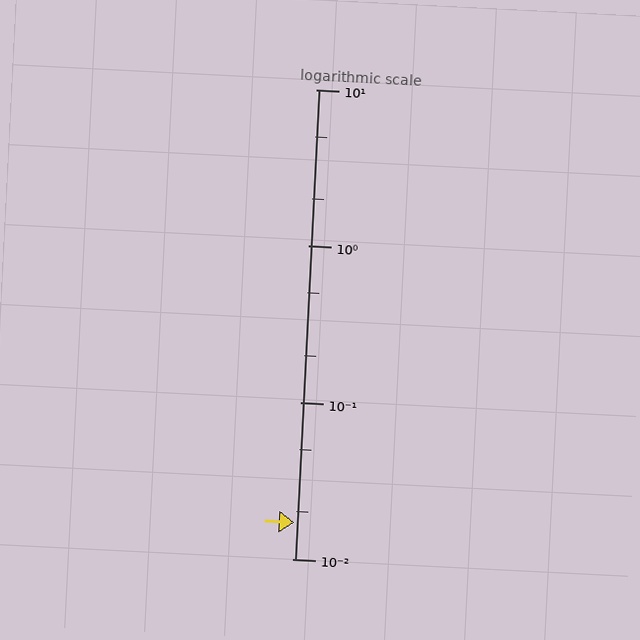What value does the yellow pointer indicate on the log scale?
The pointer indicates approximately 0.017.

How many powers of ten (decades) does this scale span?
The scale spans 3 decades, from 0.01 to 10.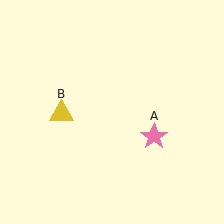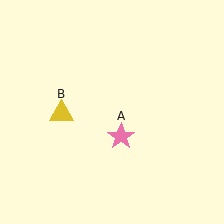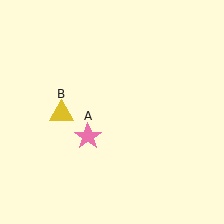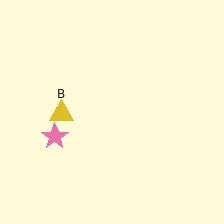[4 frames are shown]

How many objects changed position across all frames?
1 object changed position: pink star (object A).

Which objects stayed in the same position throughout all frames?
Yellow triangle (object B) remained stationary.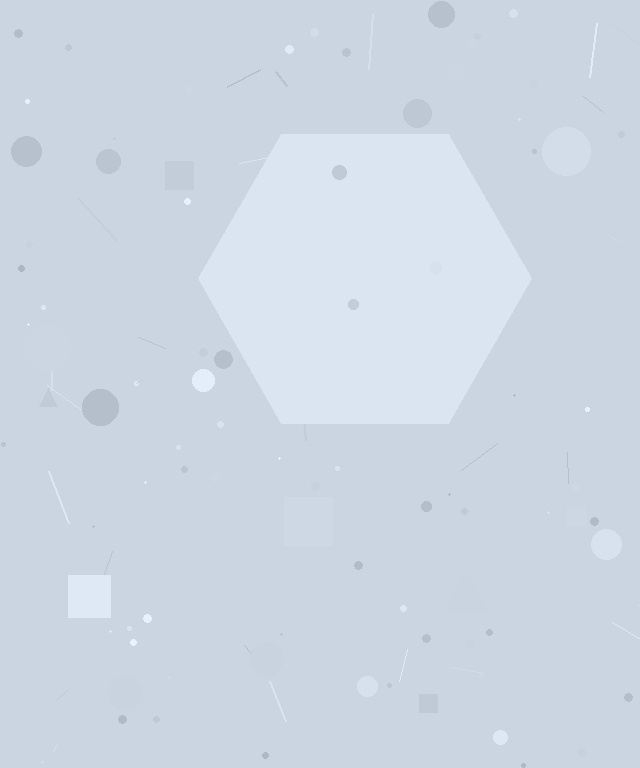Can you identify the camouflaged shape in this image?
The camouflaged shape is a hexagon.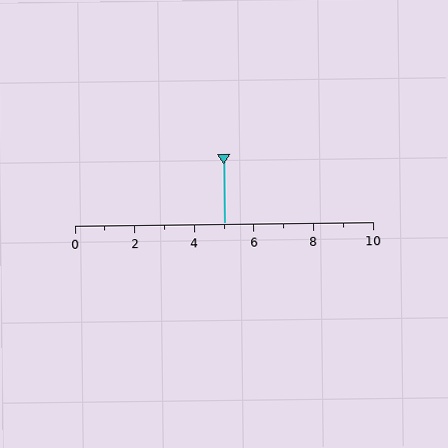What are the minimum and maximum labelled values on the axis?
The axis runs from 0 to 10.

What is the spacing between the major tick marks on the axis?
The major ticks are spaced 2 apart.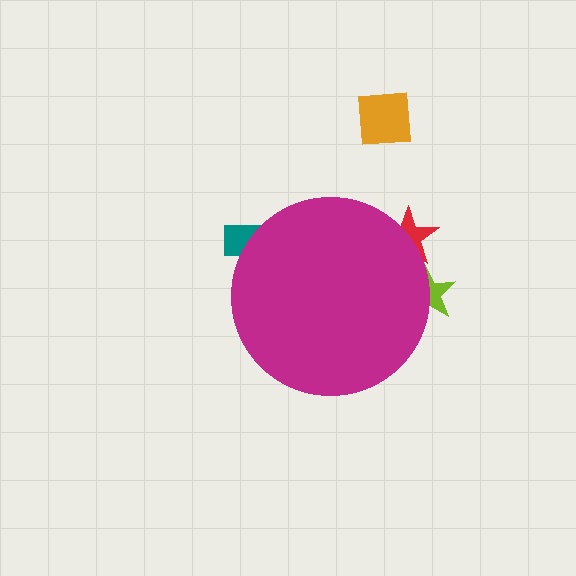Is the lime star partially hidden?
Yes, the lime star is partially hidden behind the magenta circle.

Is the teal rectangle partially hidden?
Yes, the teal rectangle is partially hidden behind the magenta circle.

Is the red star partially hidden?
Yes, the red star is partially hidden behind the magenta circle.